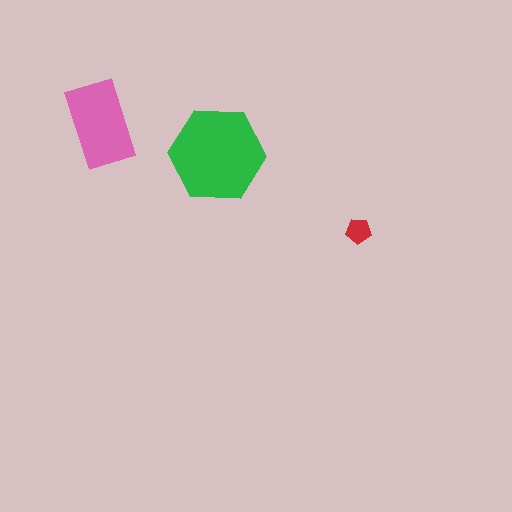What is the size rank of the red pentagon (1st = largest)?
3rd.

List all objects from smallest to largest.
The red pentagon, the pink rectangle, the green hexagon.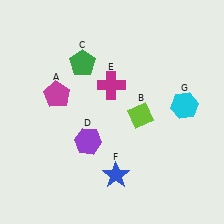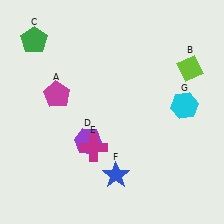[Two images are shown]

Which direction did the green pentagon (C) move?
The green pentagon (C) moved left.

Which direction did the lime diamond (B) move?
The lime diamond (B) moved right.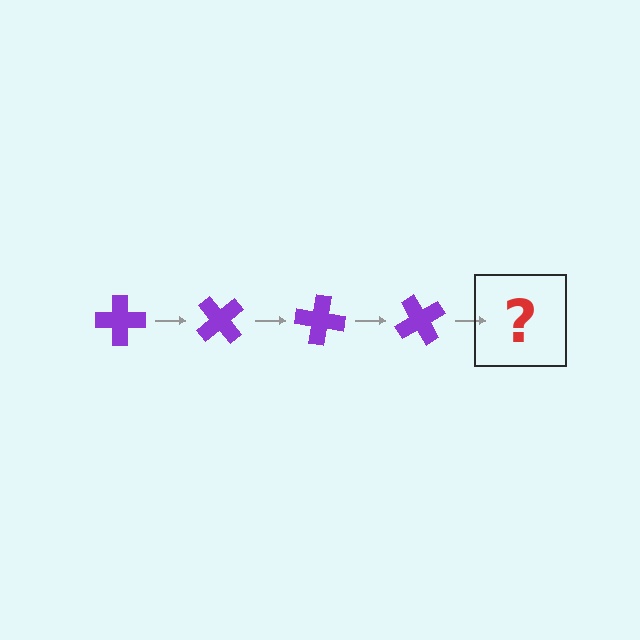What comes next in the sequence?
The next element should be a purple cross rotated 200 degrees.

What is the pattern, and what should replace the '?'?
The pattern is that the cross rotates 50 degrees each step. The '?' should be a purple cross rotated 200 degrees.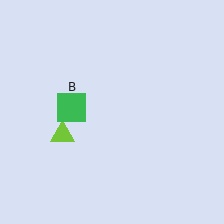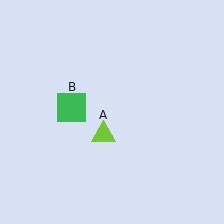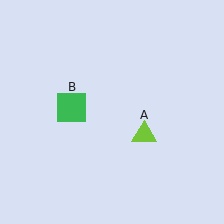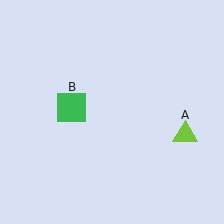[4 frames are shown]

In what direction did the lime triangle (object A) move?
The lime triangle (object A) moved right.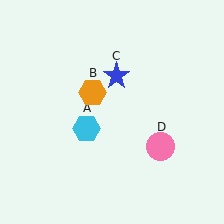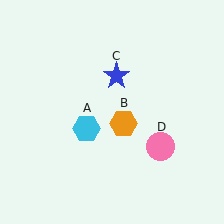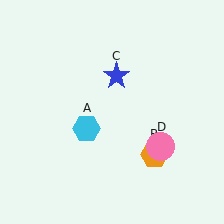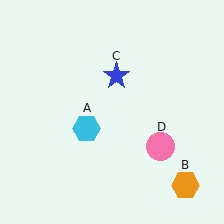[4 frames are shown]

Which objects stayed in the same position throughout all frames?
Cyan hexagon (object A) and blue star (object C) and pink circle (object D) remained stationary.